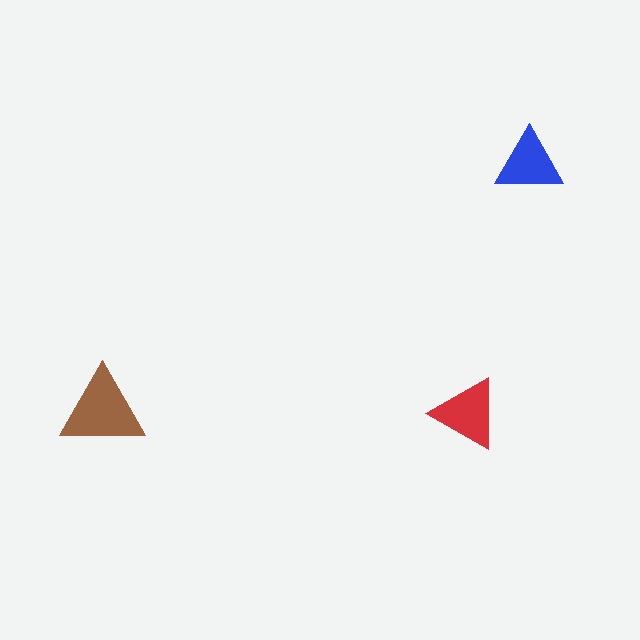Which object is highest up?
The blue triangle is topmost.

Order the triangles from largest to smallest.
the brown one, the red one, the blue one.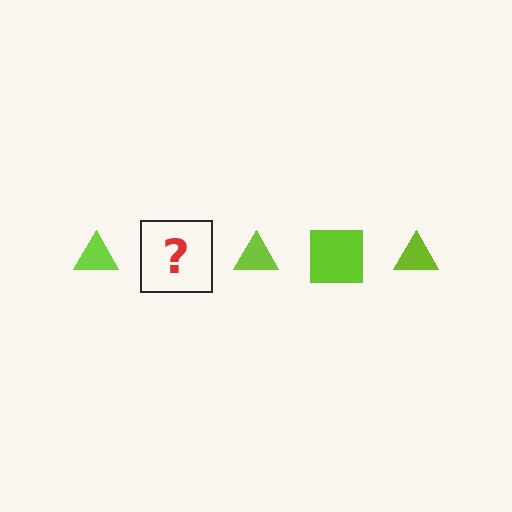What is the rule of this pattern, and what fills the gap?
The rule is that the pattern cycles through triangle, square shapes in lime. The gap should be filled with a lime square.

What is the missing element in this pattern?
The missing element is a lime square.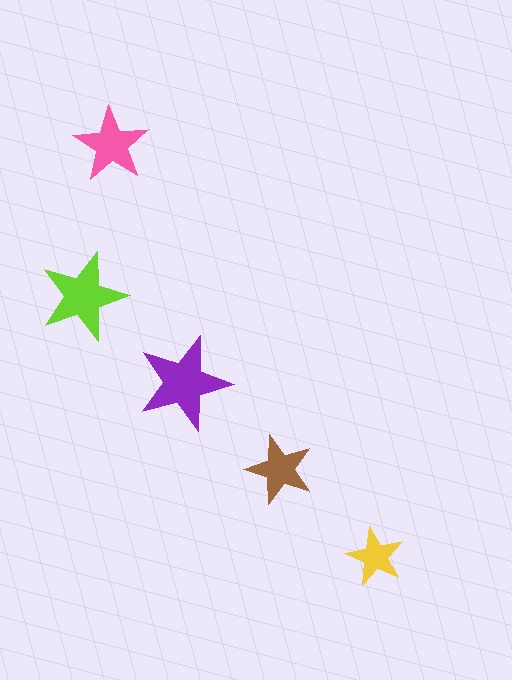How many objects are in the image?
There are 5 objects in the image.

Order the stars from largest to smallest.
the purple one, the lime one, the pink one, the brown one, the yellow one.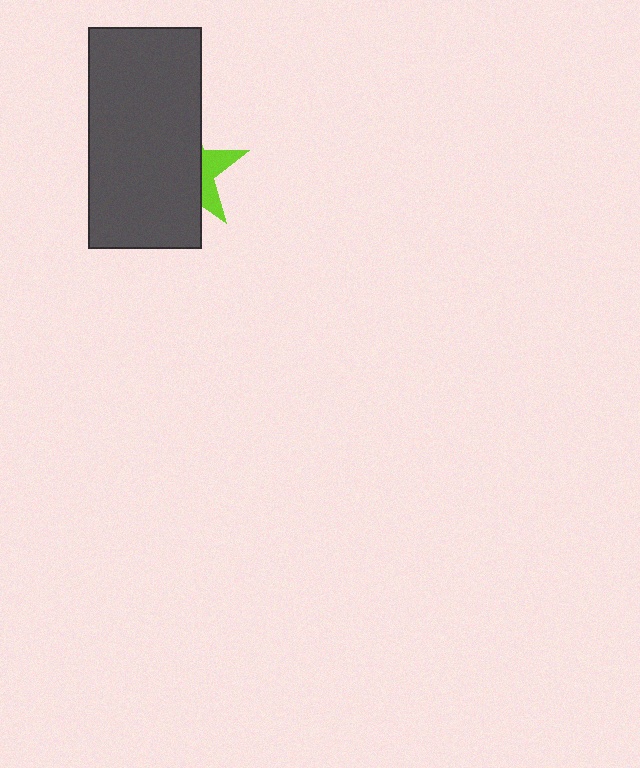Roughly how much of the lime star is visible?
A small part of it is visible (roughly 30%).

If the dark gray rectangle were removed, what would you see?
You would see the complete lime star.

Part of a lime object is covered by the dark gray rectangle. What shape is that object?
It is a star.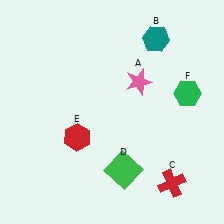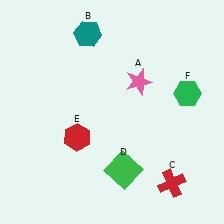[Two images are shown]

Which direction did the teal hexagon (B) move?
The teal hexagon (B) moved left.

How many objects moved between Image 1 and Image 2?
1 object moved between the two images.